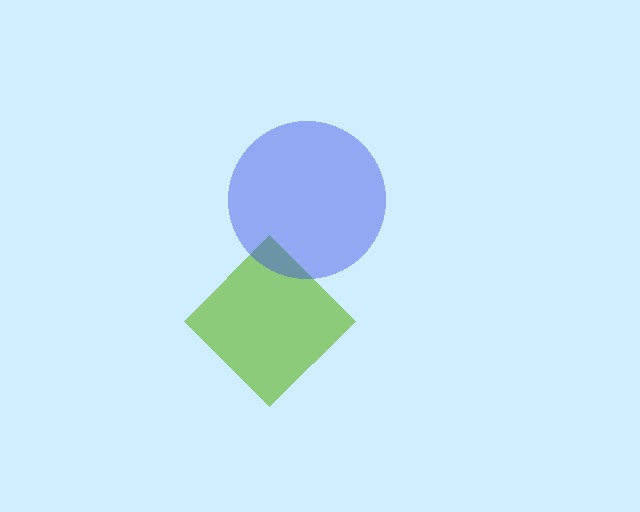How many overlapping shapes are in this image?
There are 2 overlapping shapes in the image.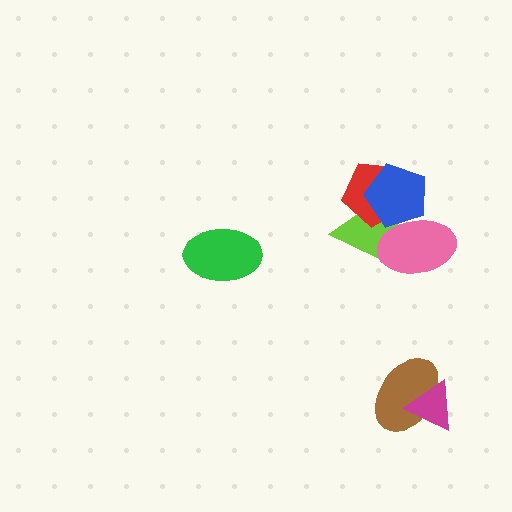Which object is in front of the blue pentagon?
The pink ellipse is in front of the blue pentagon.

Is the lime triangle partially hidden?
Yes, it is partially covered by another shape.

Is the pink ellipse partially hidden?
No, no other shape covers it.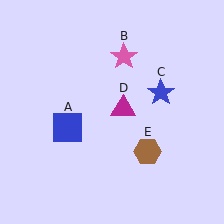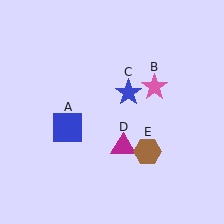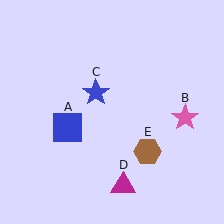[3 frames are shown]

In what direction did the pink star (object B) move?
The pink star (object B) moved down and to the right.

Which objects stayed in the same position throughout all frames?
Blue square (object A) and brown hexagon (object E) remained stationary.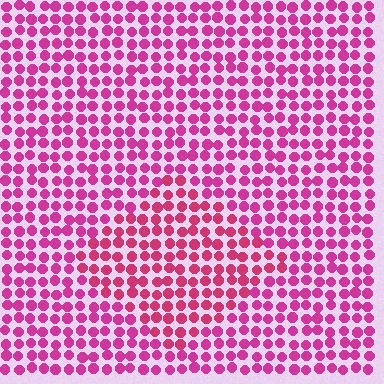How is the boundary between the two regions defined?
The boundary is defined purely by a slight shift in hue (about 16 degrees). Spacing, size, and orientation are identical on both sides.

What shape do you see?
I see a diamond.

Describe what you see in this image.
The image is filled with small magenta elements in a uniform arrangement. A diamond-shaped region is visible where the elements are tinted to a slightly different hue, forming a subtle color boundary.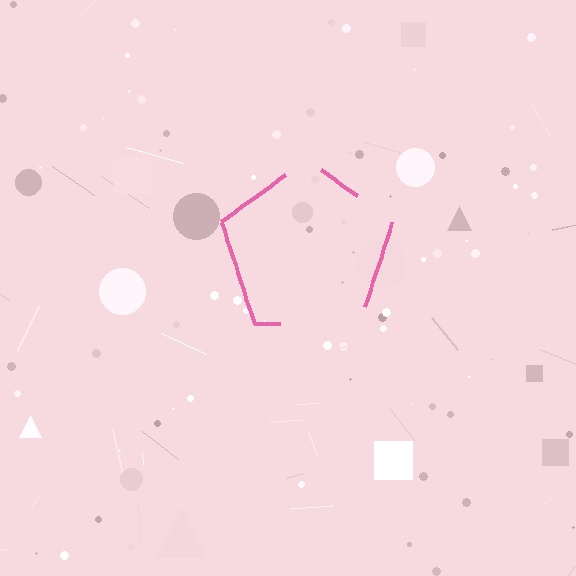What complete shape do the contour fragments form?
The contour fragments form a pentagon.